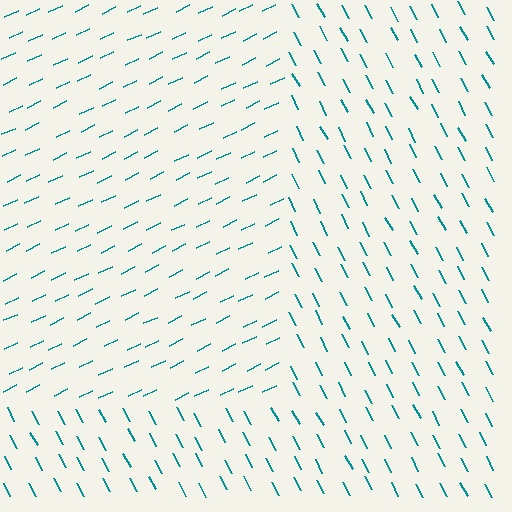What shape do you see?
I see a rectangle.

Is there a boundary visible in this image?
Yes, there is a texture boundary formed by a change in line orientation.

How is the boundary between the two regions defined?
The boundary is defined purely by a change in line orientation (approximately 88 degrees difference). All lines are the same color and thickness.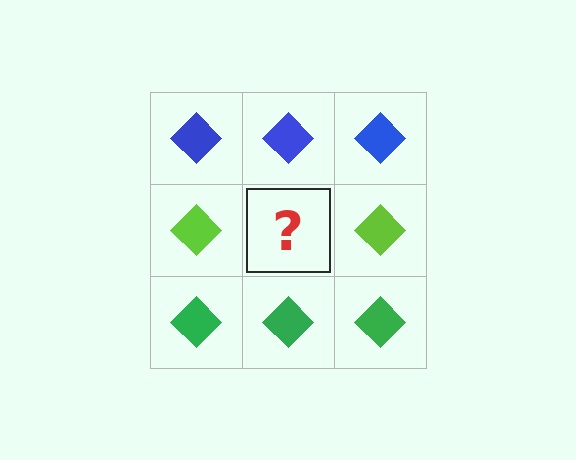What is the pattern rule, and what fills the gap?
The rule is that each row has a consistent color. The gap should be filled with a lime diamond.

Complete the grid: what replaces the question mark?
The question mark should be replaced with a lime diamond.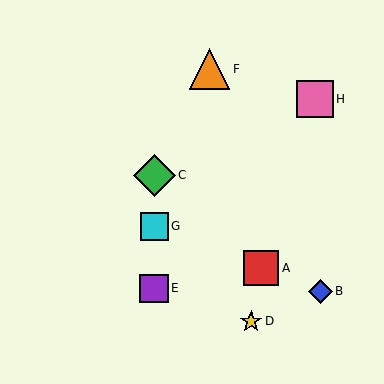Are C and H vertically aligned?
No, C is at x≈154 and H is at x≈315.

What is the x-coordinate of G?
Object G is at x≈154.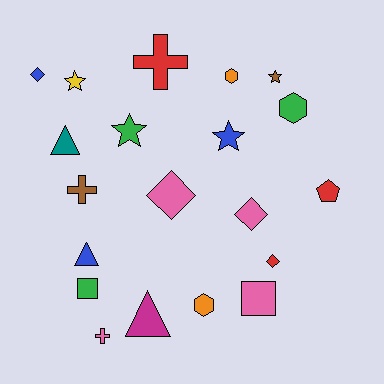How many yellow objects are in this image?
There is 1 yellow object.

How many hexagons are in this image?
There are 3 hexagons.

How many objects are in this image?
There are 20 objects.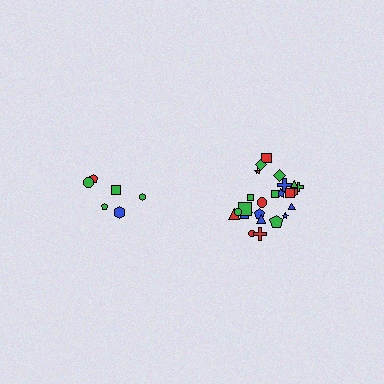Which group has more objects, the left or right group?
The right group.